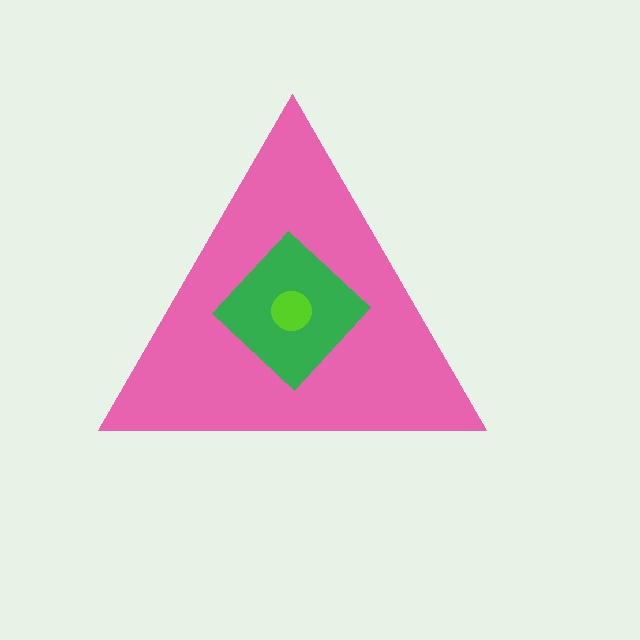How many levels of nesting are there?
3.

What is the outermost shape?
The pink triangle.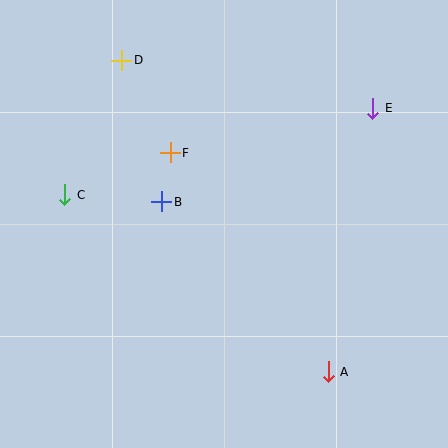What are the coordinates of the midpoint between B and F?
The midpoint between B and F is at (166, 177).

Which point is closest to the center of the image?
Point B at (162, 202) is closest to the center.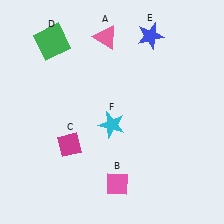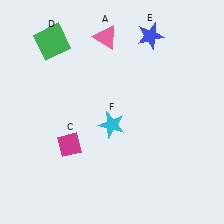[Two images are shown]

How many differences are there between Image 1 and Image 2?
There is 1 difference between the two images.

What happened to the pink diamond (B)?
The pink diamond (B) was removed in Image 2. It was in the bottom-right area of Image 1.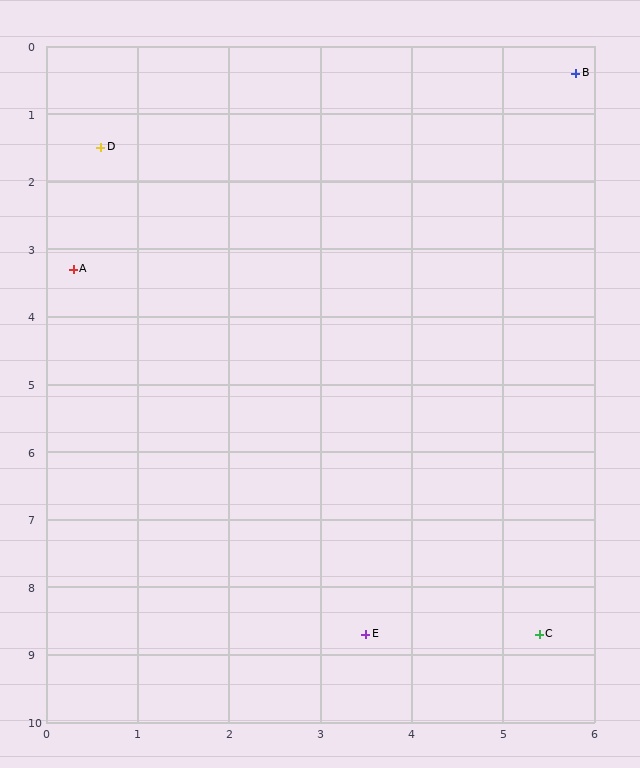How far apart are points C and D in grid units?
Points C and D are about 8.7 grid units apart.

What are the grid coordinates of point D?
Point D is at approximately (0.6, 1.5).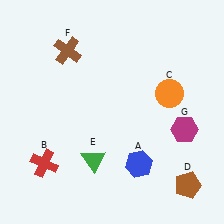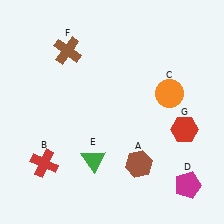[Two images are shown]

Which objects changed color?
A changed from blue to brown. D changed from brown to magenta. G changed from magenta to red.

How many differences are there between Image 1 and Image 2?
There are 3 differences between the two images.